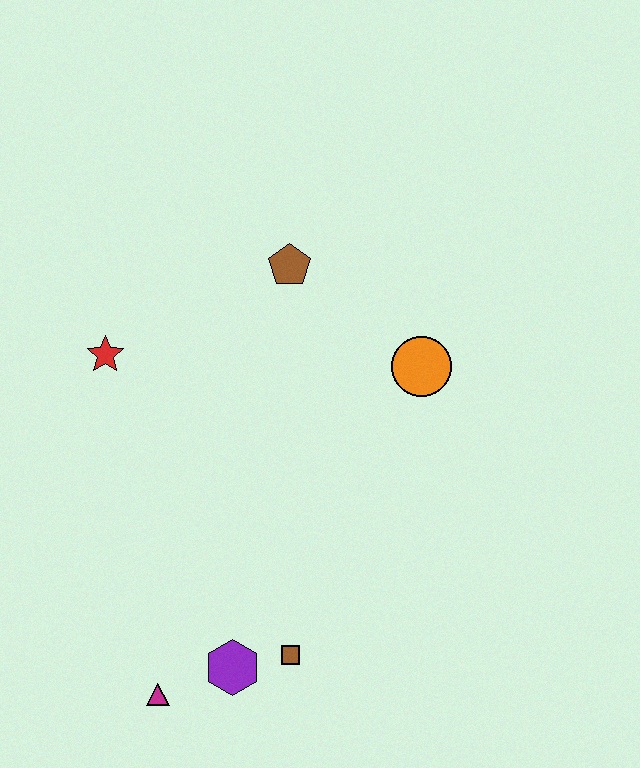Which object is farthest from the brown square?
The brown pentagon is farthest from the brown square.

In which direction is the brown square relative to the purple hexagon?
The brown square is to the right of the purple hexagon.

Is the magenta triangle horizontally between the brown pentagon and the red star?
Yes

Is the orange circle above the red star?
No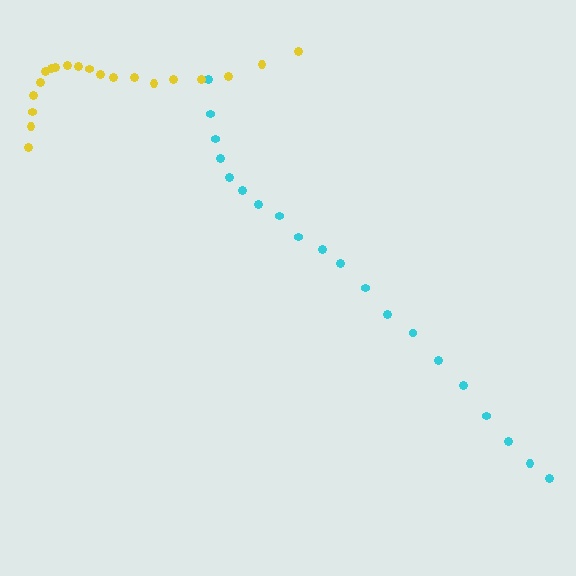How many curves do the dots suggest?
There are 2 distinct paths.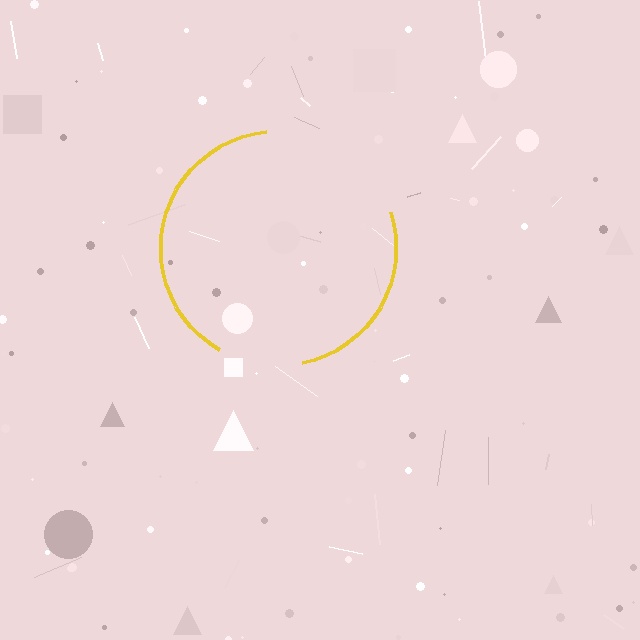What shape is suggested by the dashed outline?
The dashed outline suggests a circle.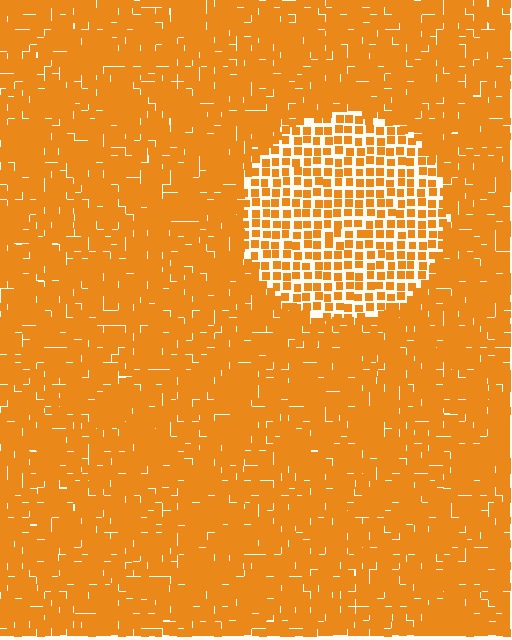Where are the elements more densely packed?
The elements are more densely packed outside the circle boundary.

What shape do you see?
I see a circle.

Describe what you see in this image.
The image contains small orange elements arranged at two different densities. A circle-shaped region is visible where the elements are less densely packed than the surrounding area.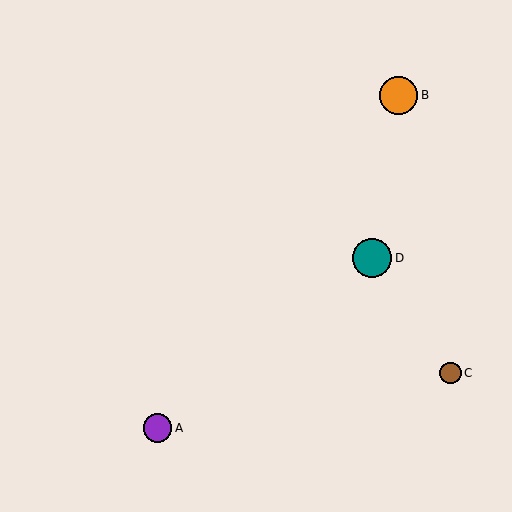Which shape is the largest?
The teal circle (labeled D) is the largest.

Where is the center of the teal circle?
The center of the teal circle is at (372, 258).